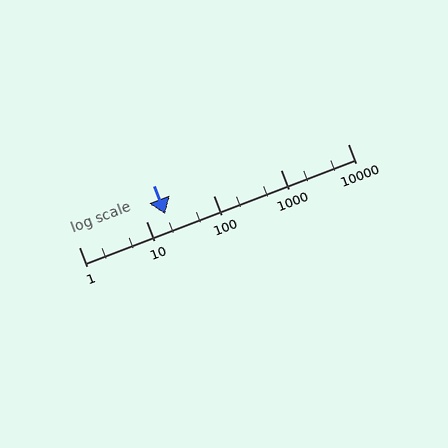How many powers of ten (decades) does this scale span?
The scale spans 4 decades, from 1 to 10000.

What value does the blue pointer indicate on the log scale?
The pointer indicates approximately 19.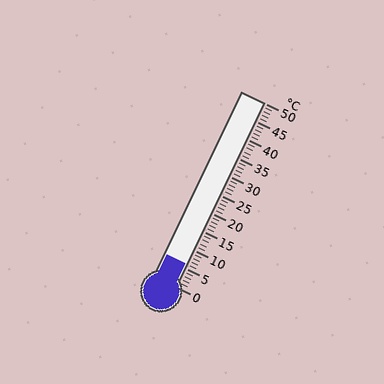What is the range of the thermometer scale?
The thermometer scale ranges from 0°C to 50°C.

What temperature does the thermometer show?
The thermometer shows approximately 6°C.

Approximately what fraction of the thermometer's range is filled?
The thermometer is filled to approximately 10% of its range.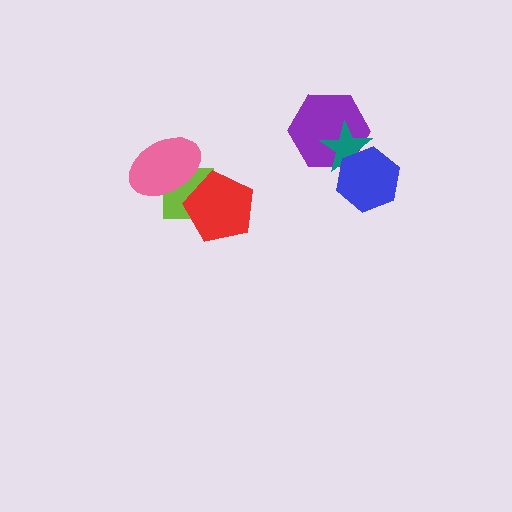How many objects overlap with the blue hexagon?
2 objects overlap with the blue hexagon.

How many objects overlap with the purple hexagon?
2 objects overlap with the purple hexagon.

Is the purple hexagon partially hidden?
Yes, it is partially covered by another shape.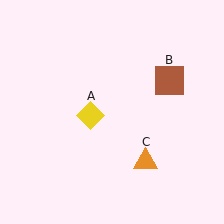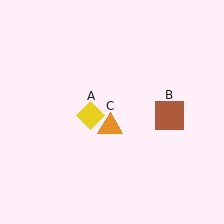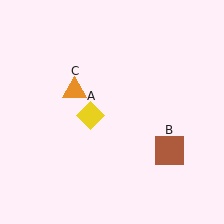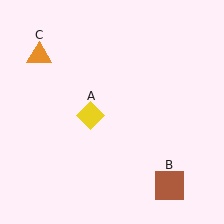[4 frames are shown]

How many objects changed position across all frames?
2 objects changed position: brown square (object B), orange triangle (object C).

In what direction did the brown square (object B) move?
The brown square (object B) moved down.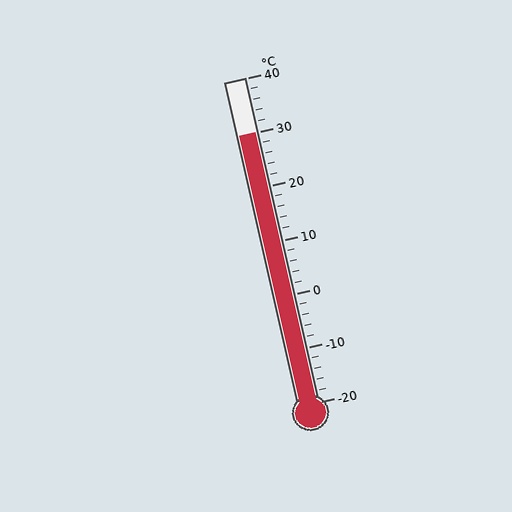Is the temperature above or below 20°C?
The temperature is above 20°C.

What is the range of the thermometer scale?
The thermometer scale ranges from -20°C to 40°C.